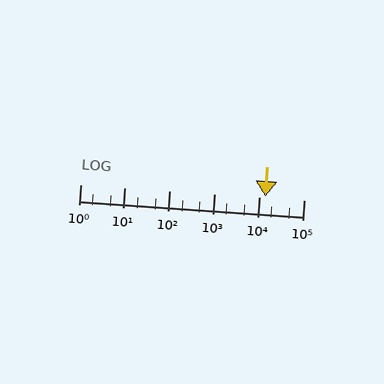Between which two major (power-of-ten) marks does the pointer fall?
The pointer is between 10000 and 100000.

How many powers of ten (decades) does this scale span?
The scale spans 5 decades, from 1 to 100000.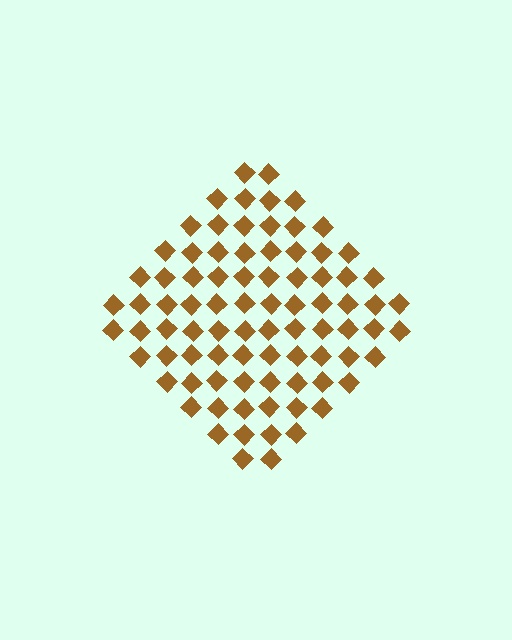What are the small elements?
The small elements are diamonds.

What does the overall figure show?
The overall figure shows a diamond.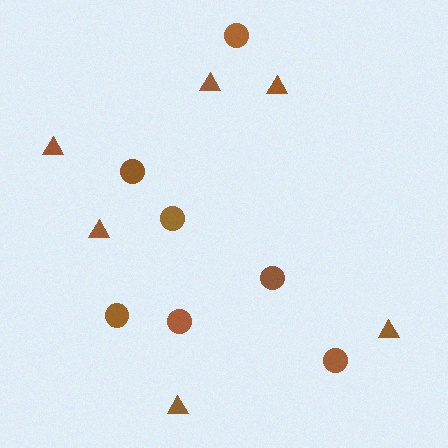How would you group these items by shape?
There are 2 groups: one group of circles (7) and one group of triangles (6).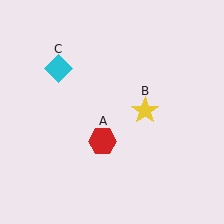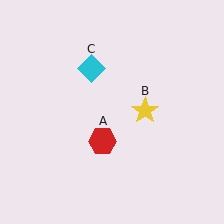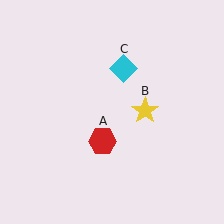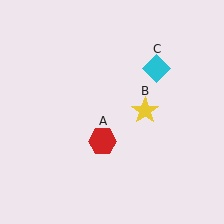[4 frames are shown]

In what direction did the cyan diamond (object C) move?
The cyan diamond (object C) moved right.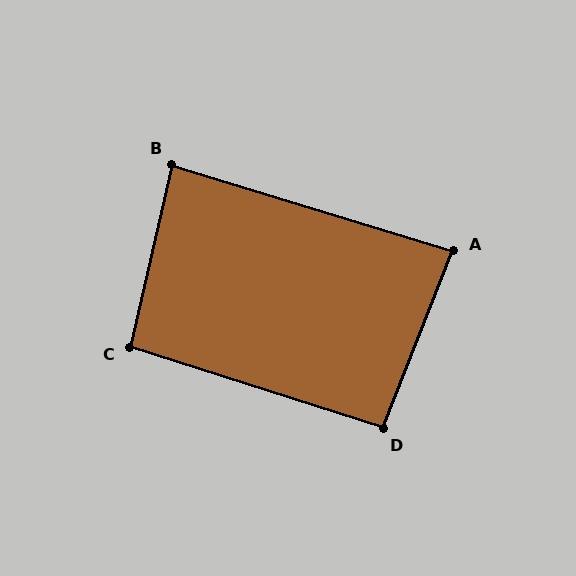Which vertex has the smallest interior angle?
A, at approximately 85 degrees.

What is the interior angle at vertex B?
Approximately 86 degrees (approximately right).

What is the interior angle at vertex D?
Approximately 94 degrees (approximately right).